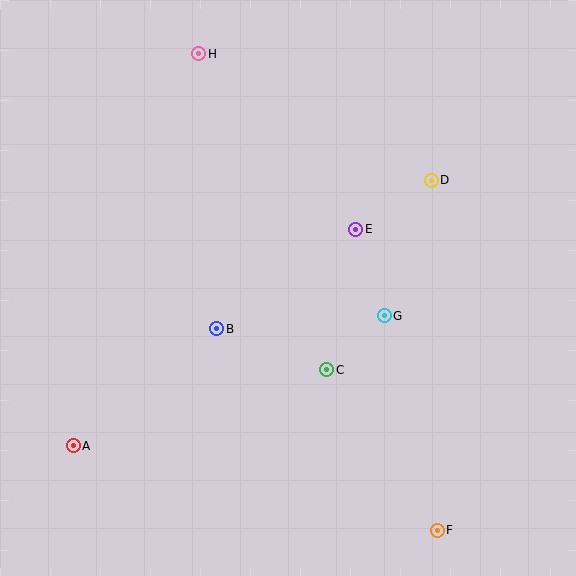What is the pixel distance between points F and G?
The distance between F and G is 221 pixels.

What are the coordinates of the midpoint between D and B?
The midpoint between D and B is at (324, 255).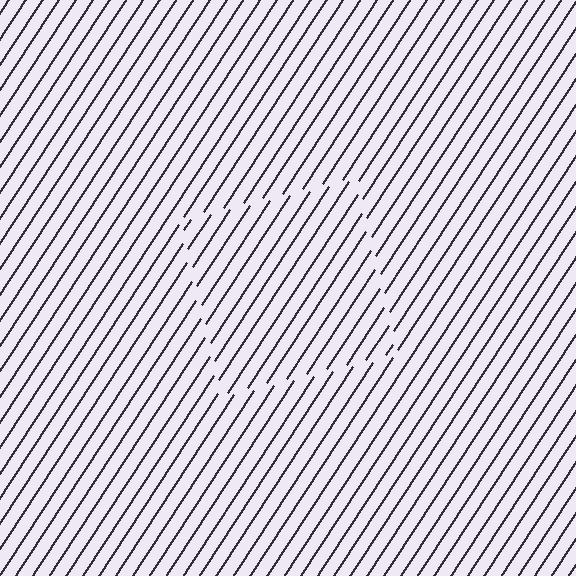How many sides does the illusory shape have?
4 sides — the line-ends trace a square.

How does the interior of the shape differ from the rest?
The interior of the shape contains the same grating, shifted by half a period — the contour is defined by the phase discontinuity where line-ends from the inner and outer gratings abut.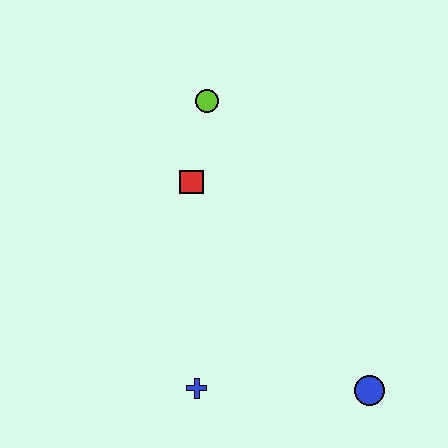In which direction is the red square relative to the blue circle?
The red square is above the blue circle.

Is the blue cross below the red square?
Yes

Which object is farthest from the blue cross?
The lime circle is farthest from the blue cross.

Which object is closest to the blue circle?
The blue cross is closest to the blue circle.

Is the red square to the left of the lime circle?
Yes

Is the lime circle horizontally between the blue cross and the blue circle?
Yes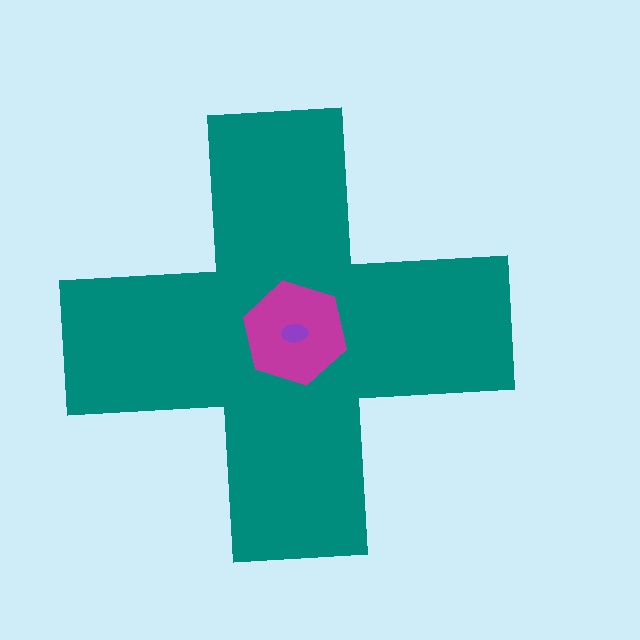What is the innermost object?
The purple ellipse.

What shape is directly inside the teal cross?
The magenta hexagon.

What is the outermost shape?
The teal cross.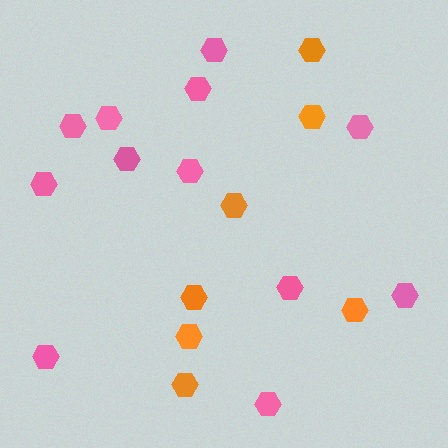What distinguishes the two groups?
There are 2 groups: one group of orange hexagons (7) and one group of pink hexagons (12).